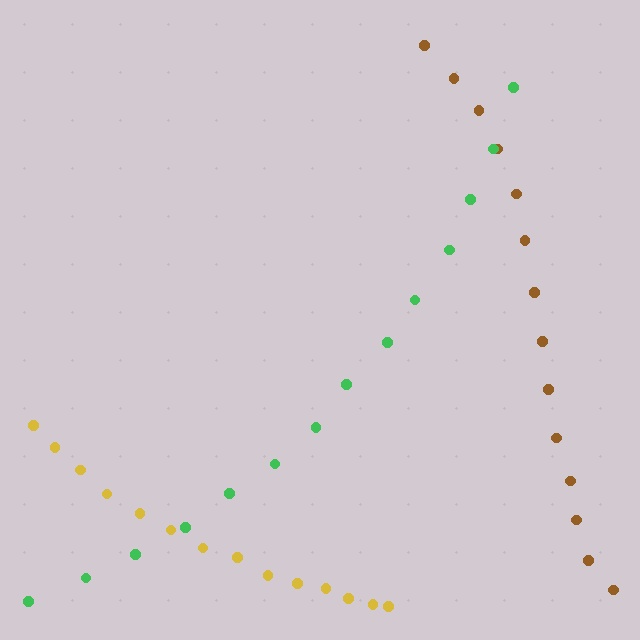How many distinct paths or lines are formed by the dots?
There are 3 distinct paths.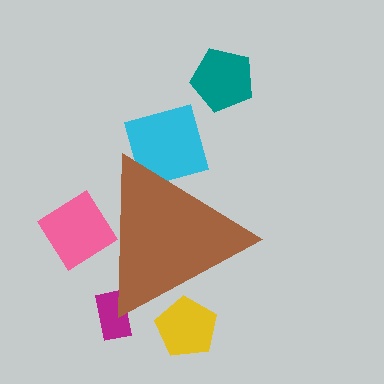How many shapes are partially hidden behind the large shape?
4 shapes are partially hidden.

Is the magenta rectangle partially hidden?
Yes, the magenta rectangle is partially hidden behind the brown triangle.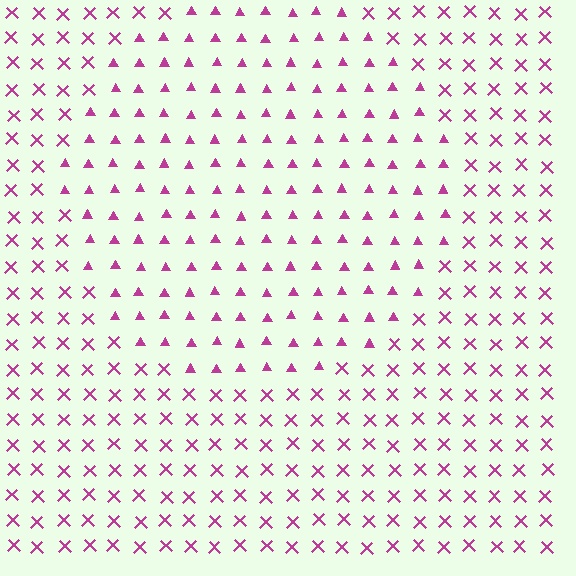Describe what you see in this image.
The image is filled with small magenta elements arranged in a uniform grid. A circle-shaped region contains triangles, while the surrounding area contains X marks. The boundary is defined purely by the change in element shape.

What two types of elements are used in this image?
The image uses triangles inside the circle region and X marks outside it.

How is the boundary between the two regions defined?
The boundary is defined by a change in element shape: triangles inside vs. X marks outside. All elements share the same color and spacing.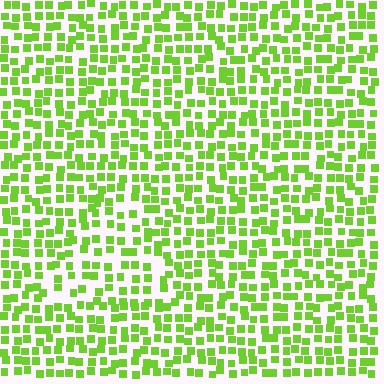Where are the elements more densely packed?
The elements are more densely packed outside the triangle boundary.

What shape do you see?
I see a triangle.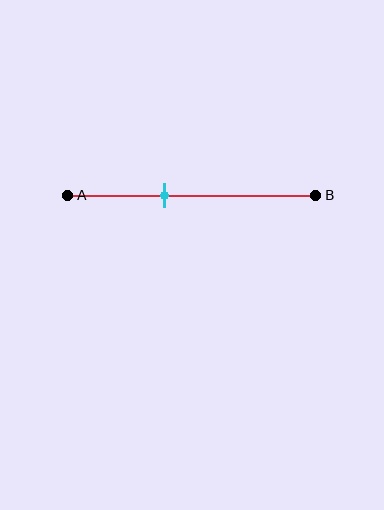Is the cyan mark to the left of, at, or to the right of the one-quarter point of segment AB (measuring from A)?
The cyan mark is to the right of the one-quarter point of segment AB.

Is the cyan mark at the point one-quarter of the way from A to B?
No, the mark is at about 40% from A, not at the 25% one-quarter point.